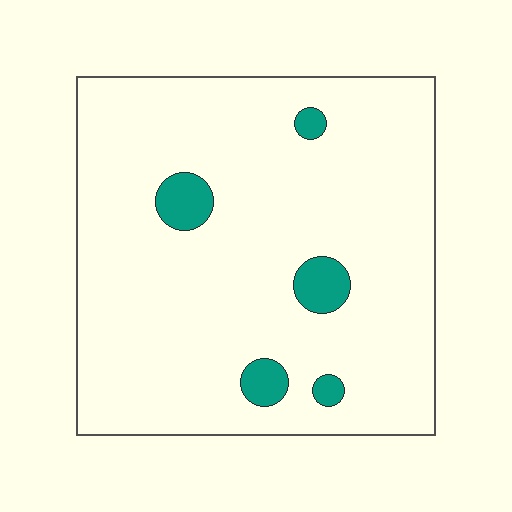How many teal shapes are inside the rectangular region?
5.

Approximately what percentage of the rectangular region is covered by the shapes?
Approximately 5%.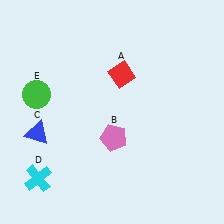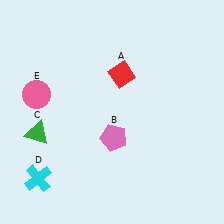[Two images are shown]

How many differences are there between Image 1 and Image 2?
There are 2 differences between the two images.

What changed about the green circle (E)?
In Image 1, E is green. In Image 2, it changed to pink.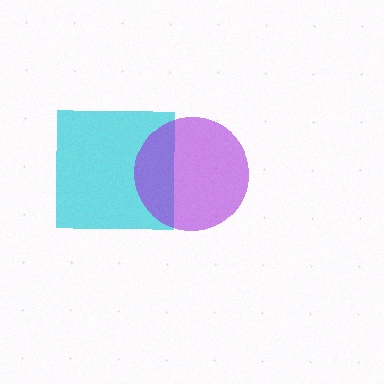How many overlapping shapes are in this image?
There are 2 overlapping shapes in the image.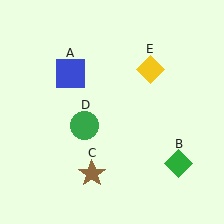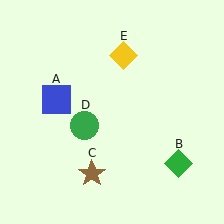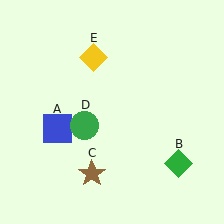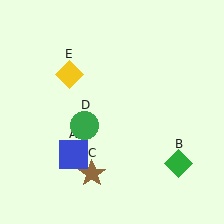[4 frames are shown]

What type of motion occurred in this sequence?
The blue square (object A), yellow diamond (object E) rotated counterclockwise around the center of the scene.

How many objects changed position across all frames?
2 objects changed position: blue square (object A), yellow diamond (object E).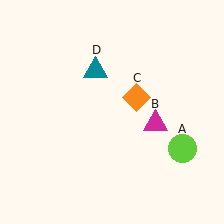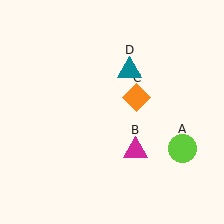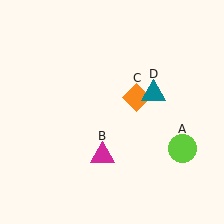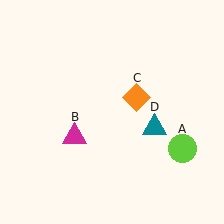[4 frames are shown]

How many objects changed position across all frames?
2 objects changed position: magenta triangle (object B), teal triangle (object D).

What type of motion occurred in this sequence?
The magenta triangle (object B), teal triangle (object D) rotated clockwise around the center of the scene.